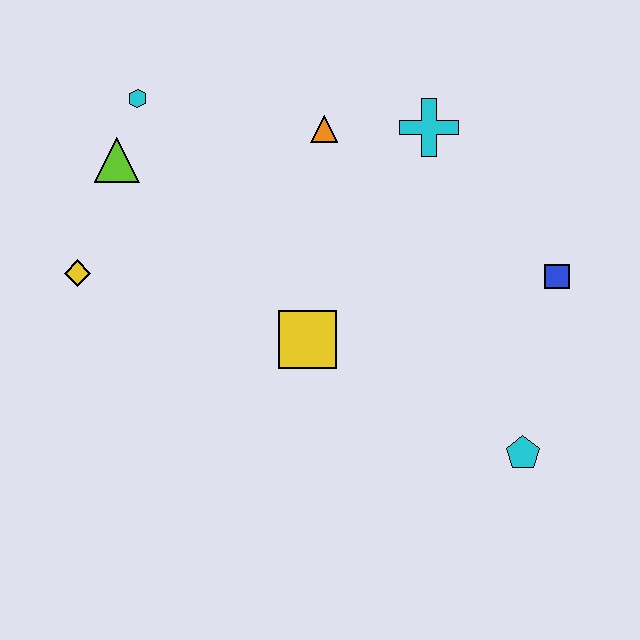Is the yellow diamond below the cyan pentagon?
No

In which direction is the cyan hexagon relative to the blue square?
The cyan hexagon is to the left of the blue square.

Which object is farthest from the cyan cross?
The yellow diamond is farthest from the cyan cross.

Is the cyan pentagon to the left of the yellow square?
No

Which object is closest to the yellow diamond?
The lime triangle is closest to the yellow diamond.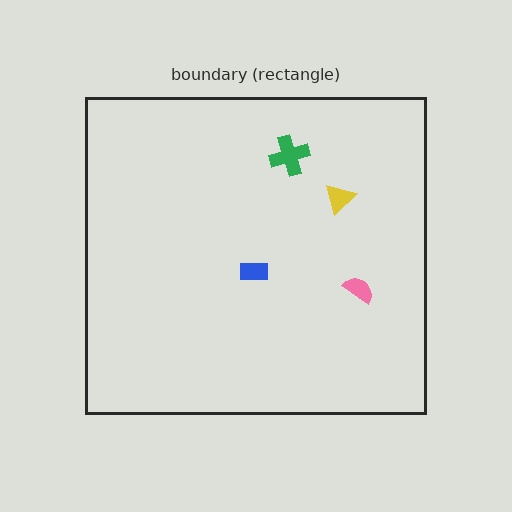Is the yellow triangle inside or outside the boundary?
Inside.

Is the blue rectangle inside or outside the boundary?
Inside.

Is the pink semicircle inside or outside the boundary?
Inside.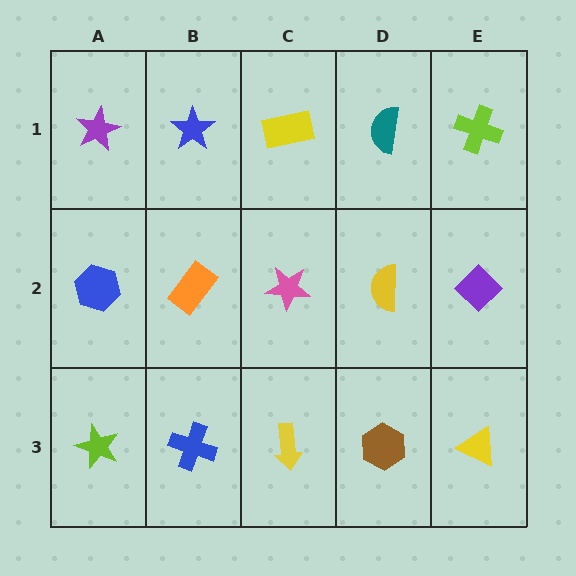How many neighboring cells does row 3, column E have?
2.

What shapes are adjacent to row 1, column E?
A purple diamond (row 2, column E), a teal semicircle (row 1, column D).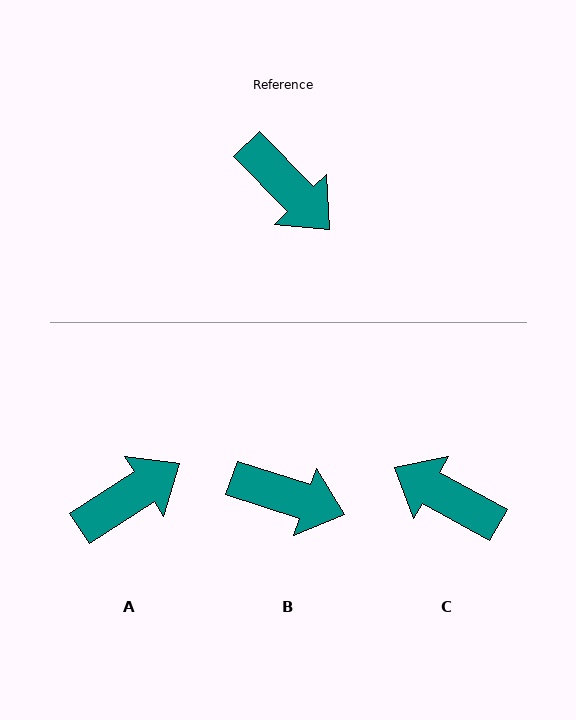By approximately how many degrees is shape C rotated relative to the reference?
Approximately 163 degrees clockwise.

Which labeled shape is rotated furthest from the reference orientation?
C, about 163 degrees away.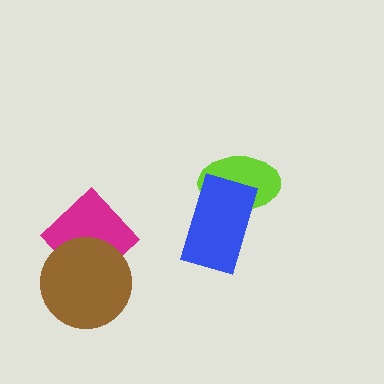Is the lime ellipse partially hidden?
Yes, it is partially covered by another shape.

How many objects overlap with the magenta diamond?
1 object overlaps with the magenta diamond.